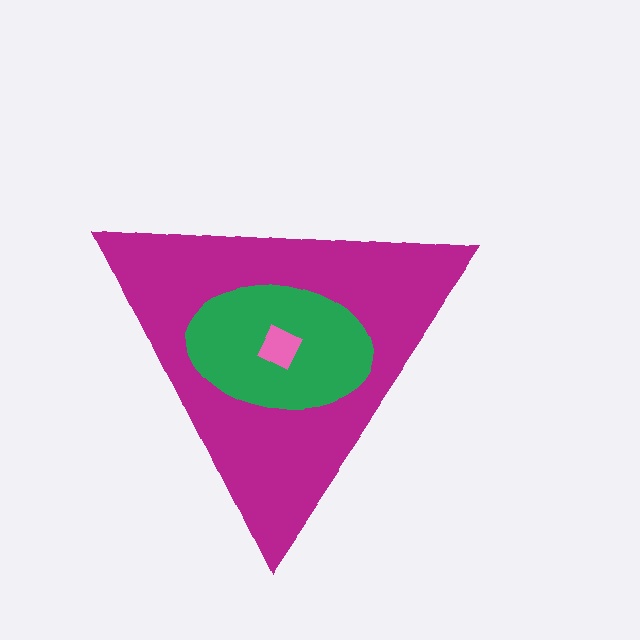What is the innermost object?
The pink diamond.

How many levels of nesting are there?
3.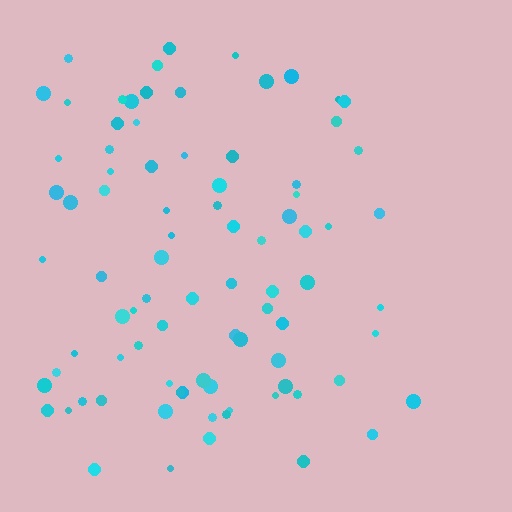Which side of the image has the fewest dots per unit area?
The right.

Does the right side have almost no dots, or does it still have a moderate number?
Still a moderate number, just noticeably fewer than the left.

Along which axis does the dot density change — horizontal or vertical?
Horizontal.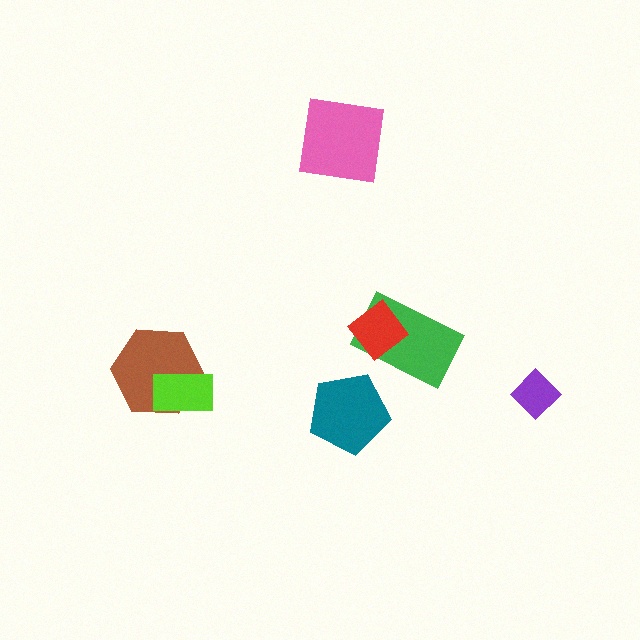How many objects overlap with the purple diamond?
0 objects overlap with the purple diamond.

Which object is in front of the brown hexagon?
The lime rectangle is in front of the brown hexagon.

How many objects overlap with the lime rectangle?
1 object overlaps with the lime rectangle.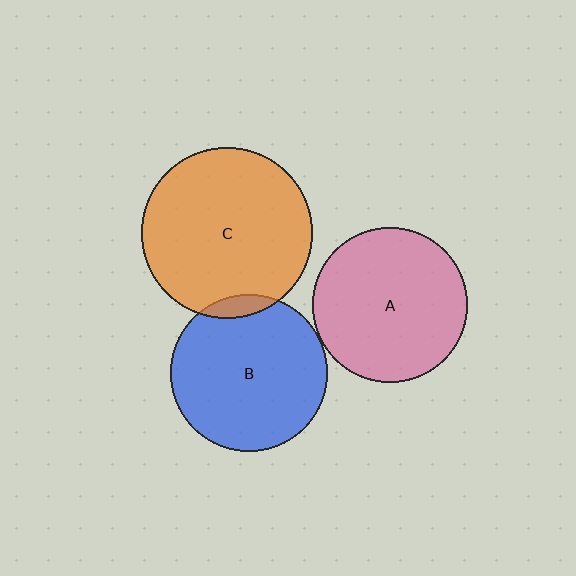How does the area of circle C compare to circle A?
Approximately 1.2 times.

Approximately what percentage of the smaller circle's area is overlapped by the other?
Approximately 5%.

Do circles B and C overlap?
Yes.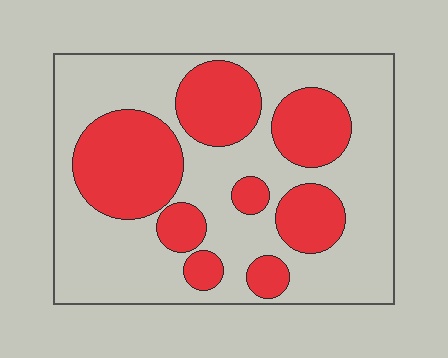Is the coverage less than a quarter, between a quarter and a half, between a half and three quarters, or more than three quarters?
Between a quarter and a half.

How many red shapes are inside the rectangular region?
8.